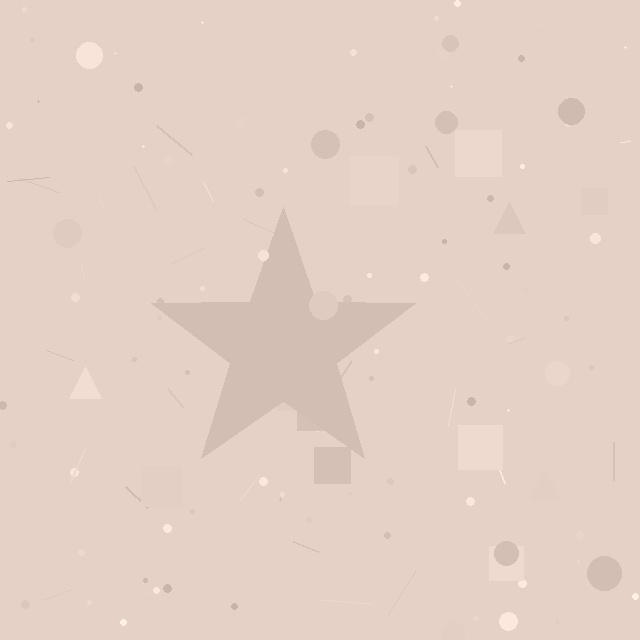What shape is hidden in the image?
A star is hidden in the image.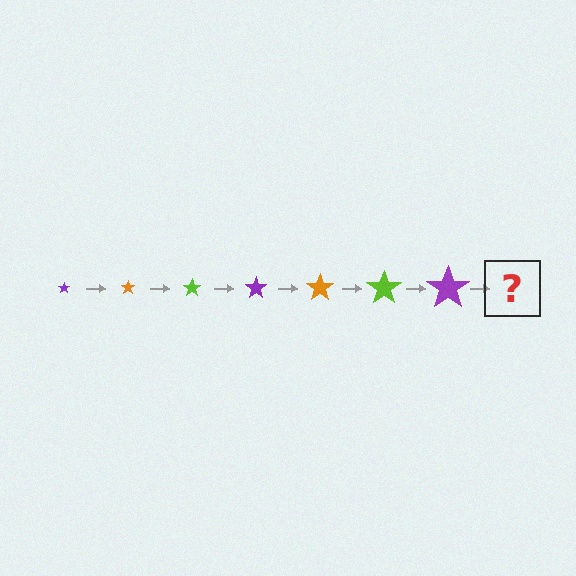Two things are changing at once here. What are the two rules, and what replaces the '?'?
The two rules are that the star grows larger each step and the color cycles through purple, orange, and lime. The '?' should be an orange star, larger than the previous one.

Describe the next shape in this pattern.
It should be an orange star, larger than the previous one.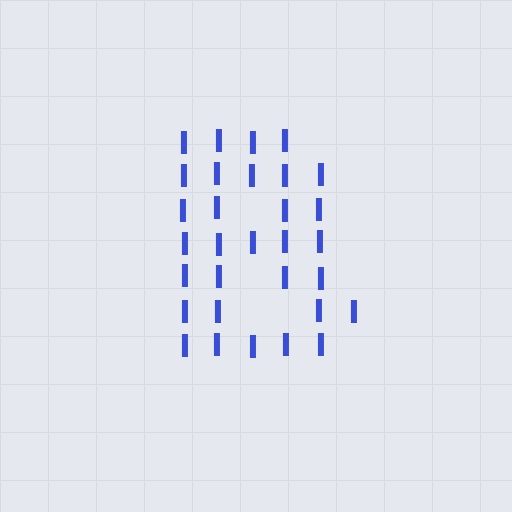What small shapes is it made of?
It is made of small letter I's.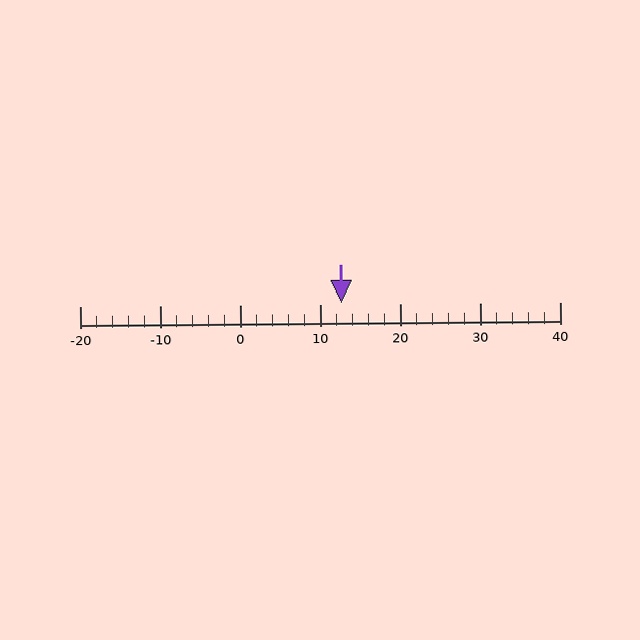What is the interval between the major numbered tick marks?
The major tick marks are spaced 10 units apart.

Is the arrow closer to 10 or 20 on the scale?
The arrow is closer to 10.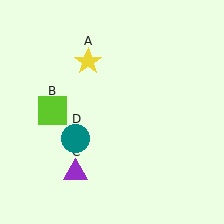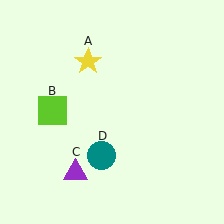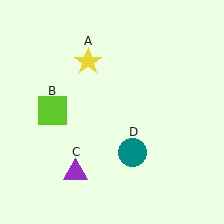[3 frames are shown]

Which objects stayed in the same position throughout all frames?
Yellow star (object A) and lime square (object B) and purple triangle (object C) remained stationary.